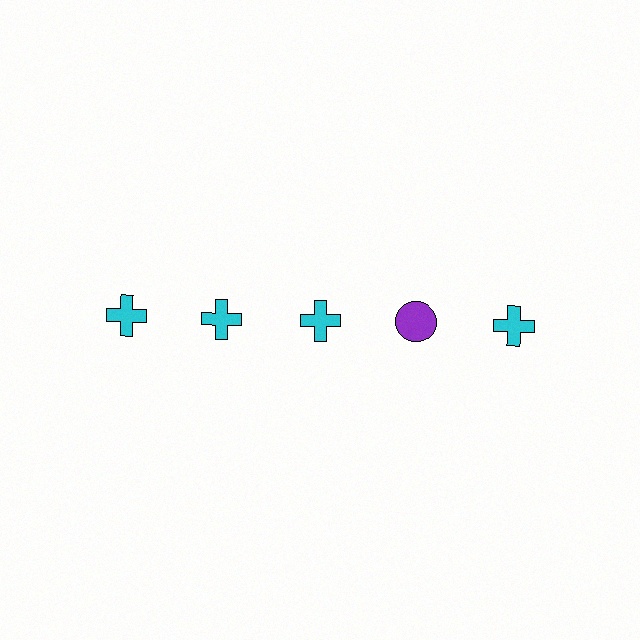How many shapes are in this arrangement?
There are 5 shapes arranged in a grid pattern.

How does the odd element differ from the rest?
It differs in both color (purple instead of cyan) and shape (circle instead of cross).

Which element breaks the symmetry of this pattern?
The purple circle in the top row, second from right column breaks the symmetry. All other shapes are cyan crosses.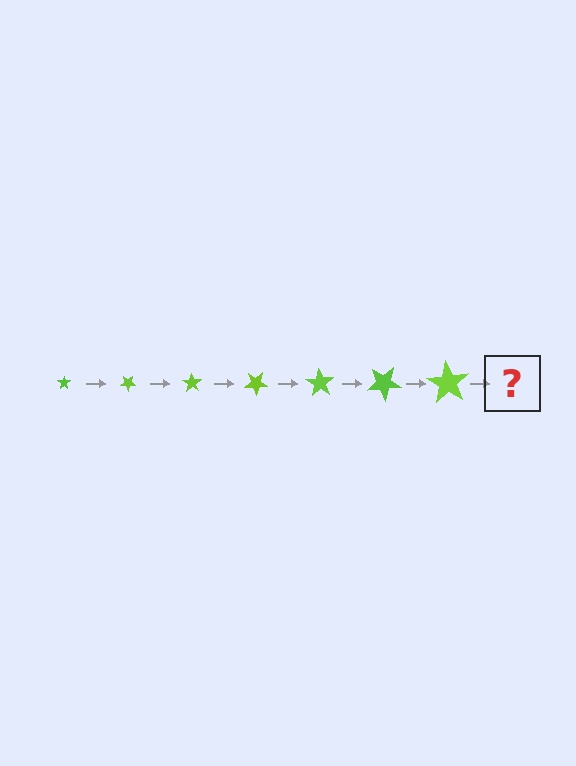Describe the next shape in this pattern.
It should be a star, larger than the previous one and rotated 245 degrees from the start.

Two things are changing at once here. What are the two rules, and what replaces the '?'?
The two rules are that the star grows larger each step and it rotates 35 degrees each step. The '?' should be a star, larger than the previous one and rotated 245 degrees from the start.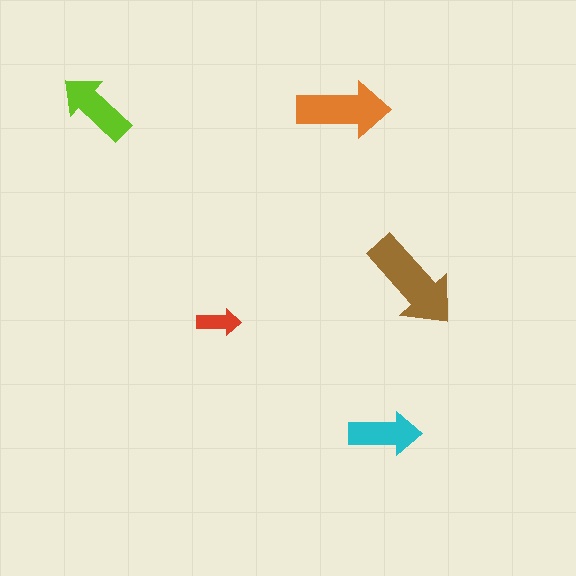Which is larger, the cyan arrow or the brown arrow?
The brown one.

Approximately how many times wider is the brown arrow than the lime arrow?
About 1.5 times wider.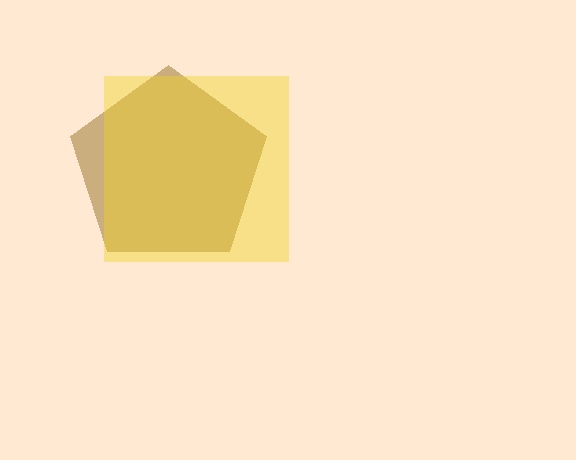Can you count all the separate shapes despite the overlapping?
Yes, there are 2 separate shapes.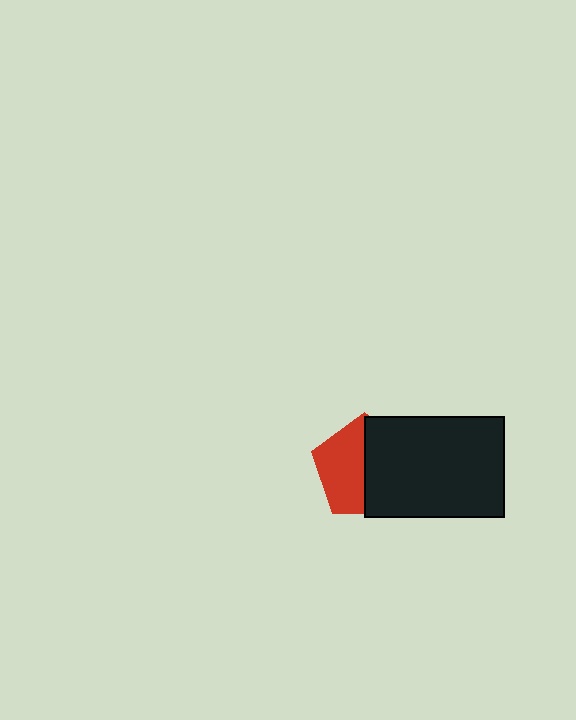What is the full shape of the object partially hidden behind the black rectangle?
The partially hidden object is a red pentagon.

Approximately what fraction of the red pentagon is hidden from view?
Roughly 52% of the red pentagon is hidden behind the black rectangle.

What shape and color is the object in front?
The object in front is a black rectangle.